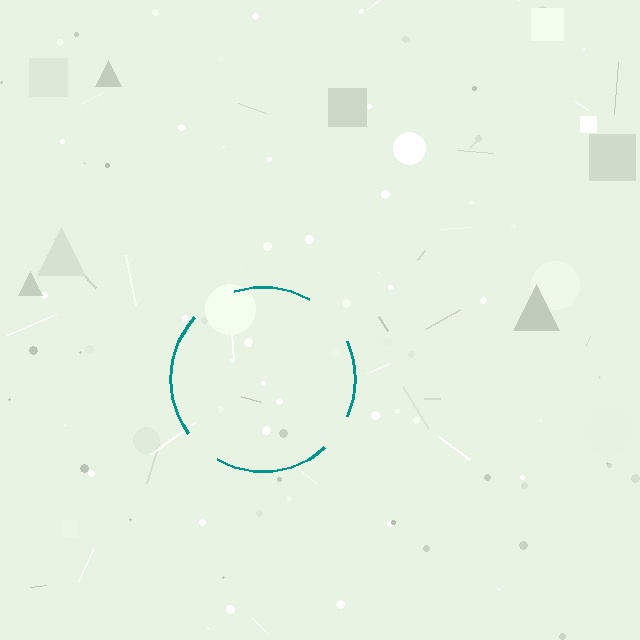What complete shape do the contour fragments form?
The contour fragments form a circle.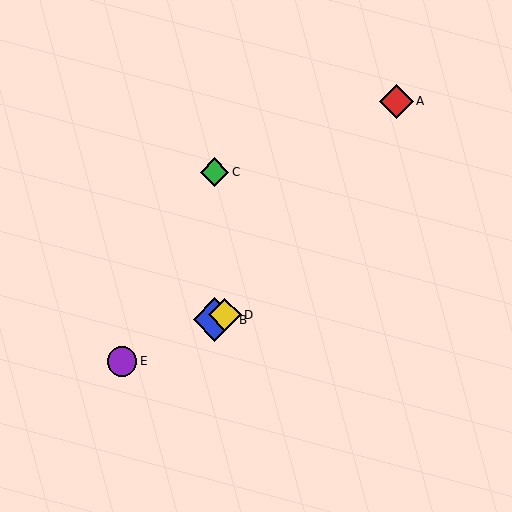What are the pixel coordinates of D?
Object D is at (225, 315).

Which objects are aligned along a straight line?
Objects B, D, E are aligned along a straight line.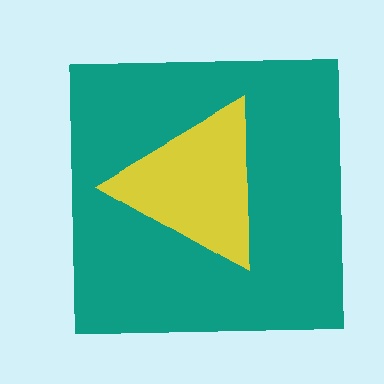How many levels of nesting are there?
2.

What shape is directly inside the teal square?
The yellow triangle.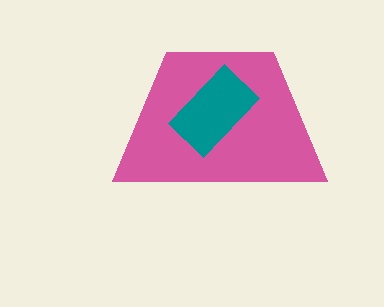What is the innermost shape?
The teal rectangle.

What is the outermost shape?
The pink trapezoid.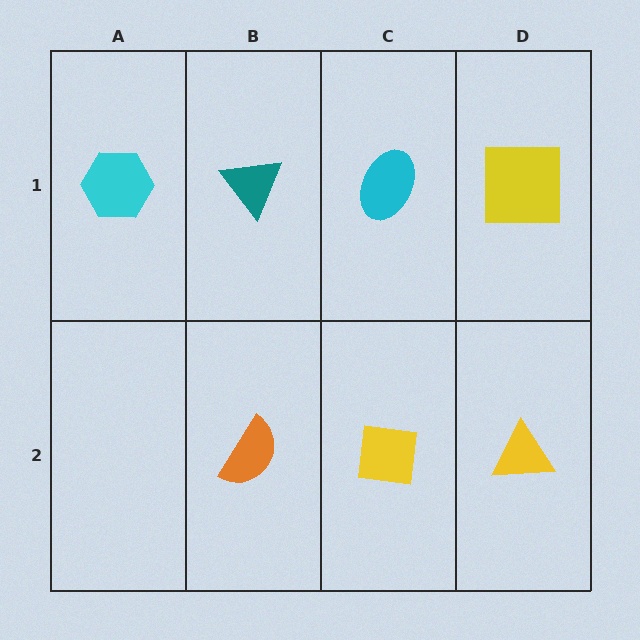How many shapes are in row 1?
4 shapes.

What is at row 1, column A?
A cyan hexagon.